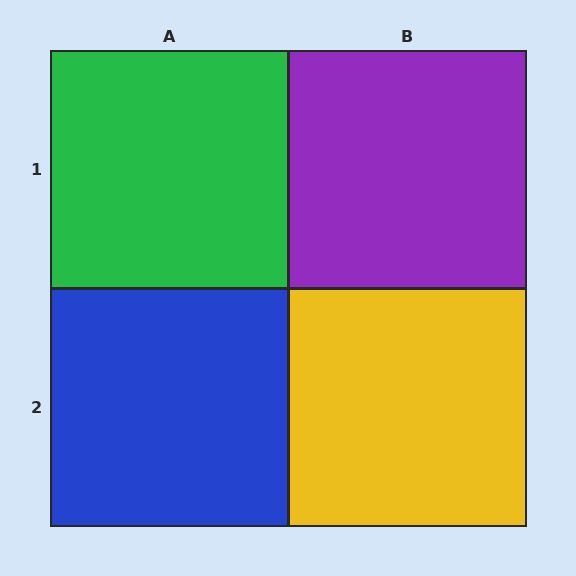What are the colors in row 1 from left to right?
Green, purple.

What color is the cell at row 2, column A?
Blue.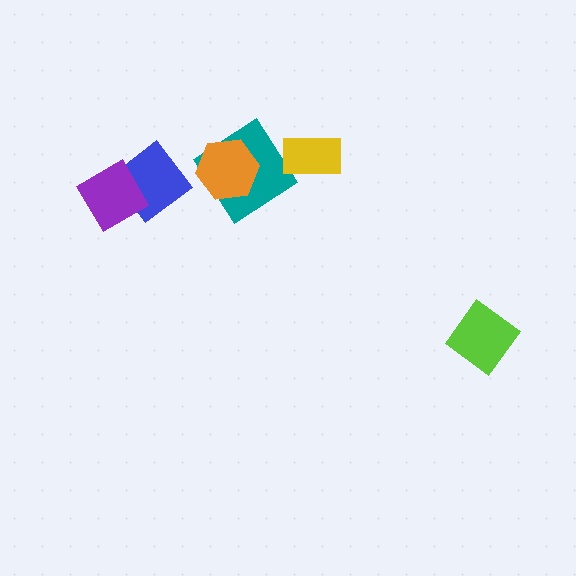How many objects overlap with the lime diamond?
0 objects overlap with the lime diamond.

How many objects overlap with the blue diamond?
1 object overlaps with the blue diamond.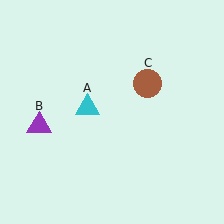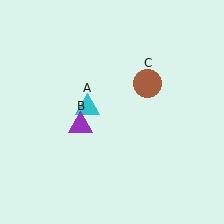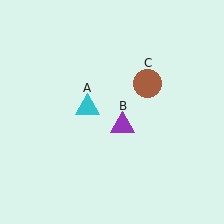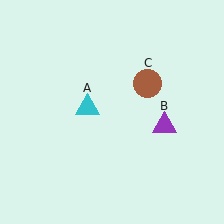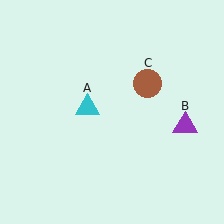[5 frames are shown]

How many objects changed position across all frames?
1 object changed position: purple triangle (object B).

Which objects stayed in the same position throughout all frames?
Cyan triangle (object A) and brown circle (object C) remained stationary.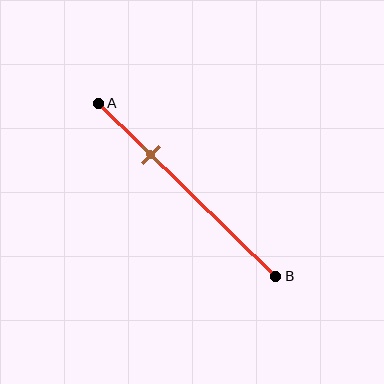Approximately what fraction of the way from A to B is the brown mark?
The brown mark is approximately 30% of the way from A to B.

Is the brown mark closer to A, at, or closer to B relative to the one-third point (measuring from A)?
The brown mark is closer to point A than the one-third point of segment AB.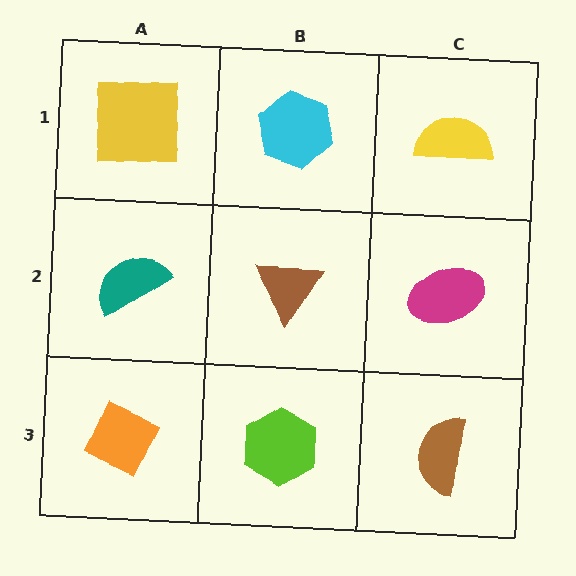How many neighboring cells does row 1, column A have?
2.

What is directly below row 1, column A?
A teal semicircle.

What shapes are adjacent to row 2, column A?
A yellow square (row 1, column A), an orange diamond (row 3, column A), a brown triangle (row 2, column B).